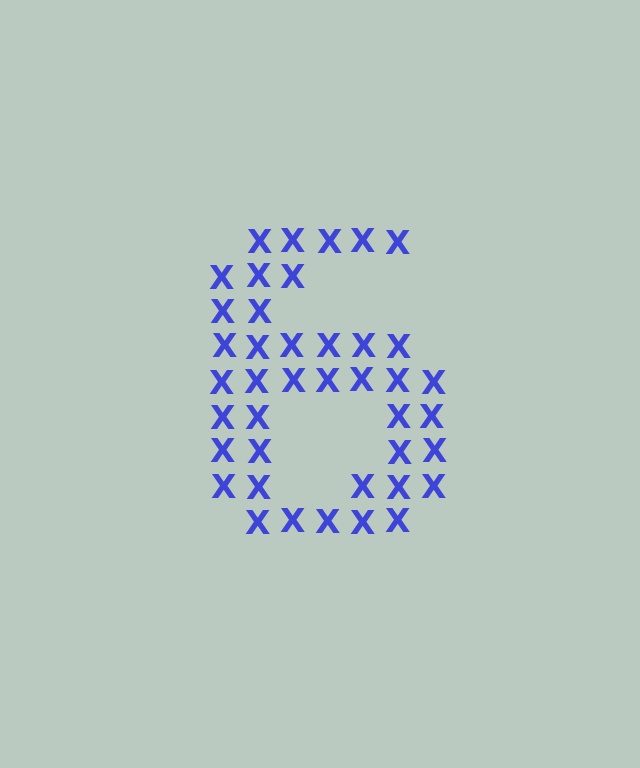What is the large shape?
The large shape is the digit 6.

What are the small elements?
The small elements are letter X's.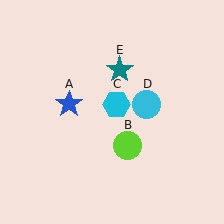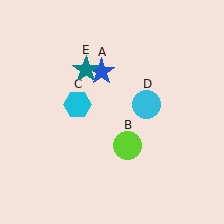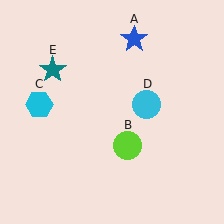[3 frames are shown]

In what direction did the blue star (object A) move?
The blue star (object A) moved up and to the right.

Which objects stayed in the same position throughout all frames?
Lime circle (object B) and cyan circle (object D) remained stationary.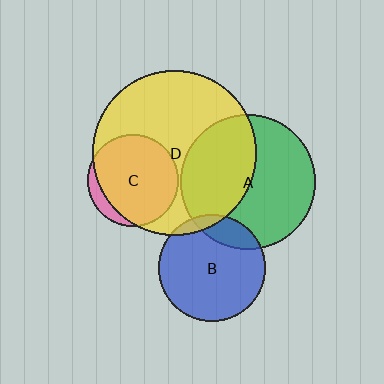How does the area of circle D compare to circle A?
Approximately 1.5 times.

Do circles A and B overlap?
Yes.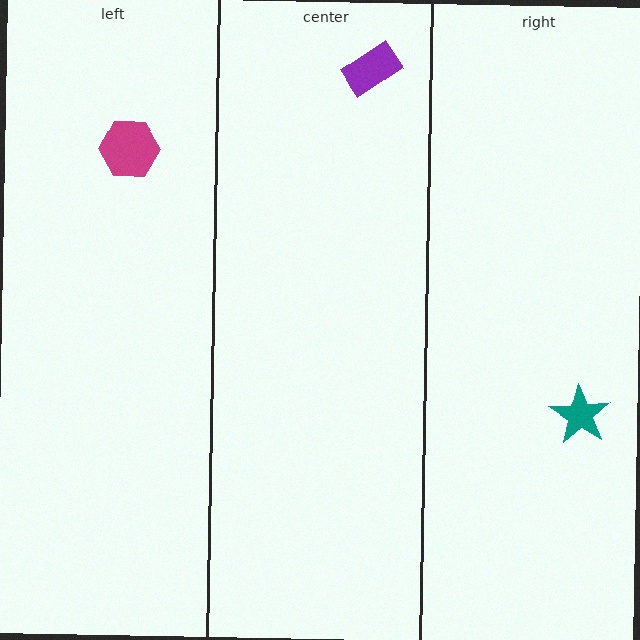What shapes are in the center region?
The purple rectangle.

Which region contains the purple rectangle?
The center region.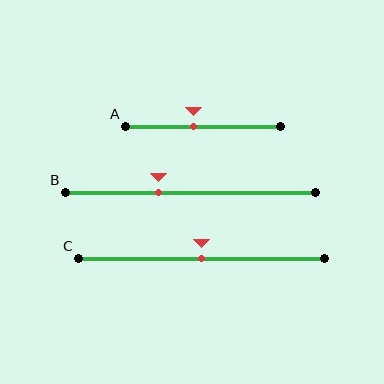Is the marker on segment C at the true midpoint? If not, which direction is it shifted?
Yes, the marker on segment C is at the true midpoint.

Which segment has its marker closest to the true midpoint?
Segment C has its marker closest to the true midpoint.